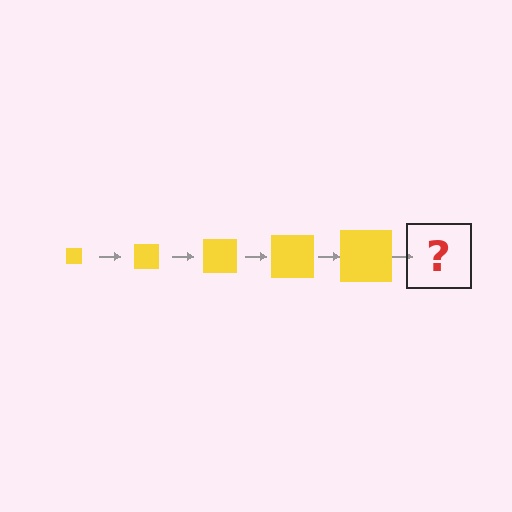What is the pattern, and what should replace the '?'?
The pattern is that the square gets progressively larger each step. The '?' should be a yellow square, larger than the previous one.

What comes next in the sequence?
The next element should be a yellow square, larger than the previous one.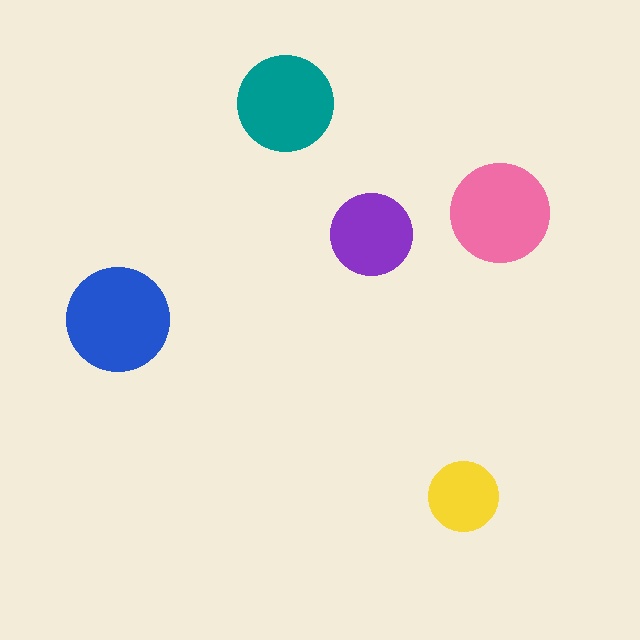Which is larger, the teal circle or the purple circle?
The teal one.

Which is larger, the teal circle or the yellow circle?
The teal one.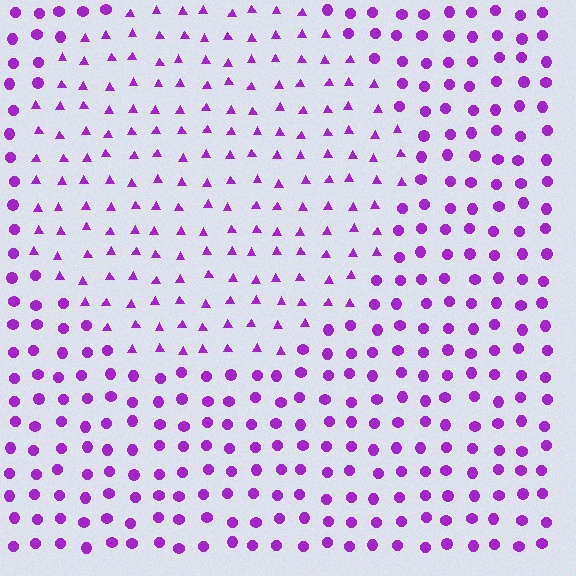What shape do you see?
I see a circle.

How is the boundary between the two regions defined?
The boundary is defined by a change in element shape: triangles inside vs. circles outside. All elements share the same color and spacing.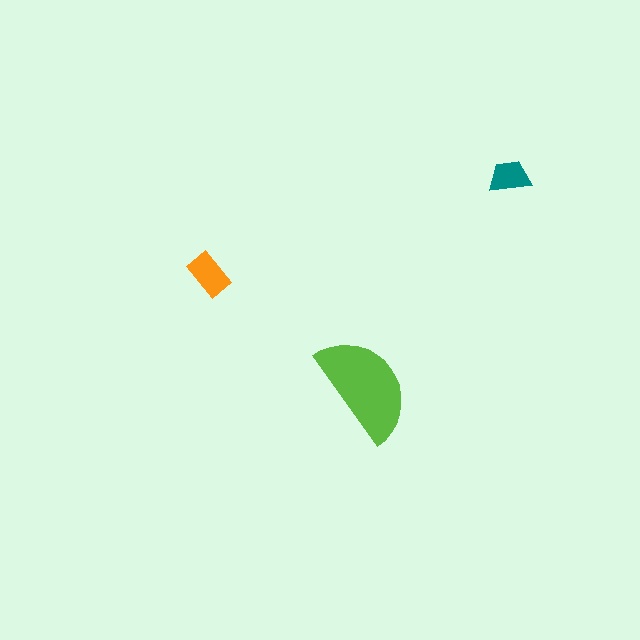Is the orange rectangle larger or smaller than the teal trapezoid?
Larger.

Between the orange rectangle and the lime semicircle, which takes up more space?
The lime semicircle.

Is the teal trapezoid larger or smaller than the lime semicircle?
Smaller.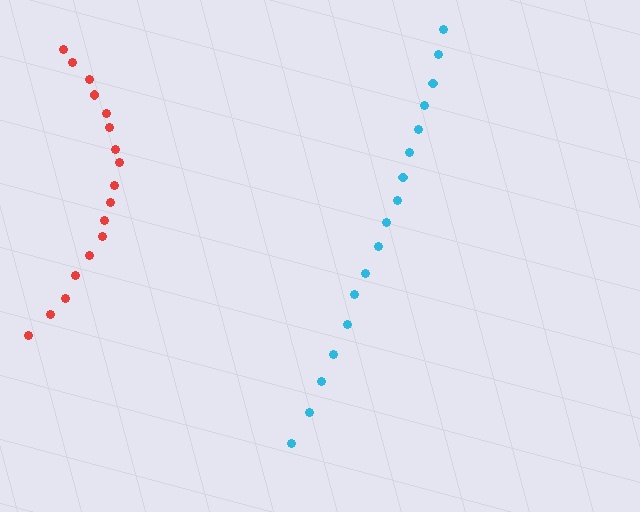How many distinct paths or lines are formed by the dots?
There are 2 distinct paths.